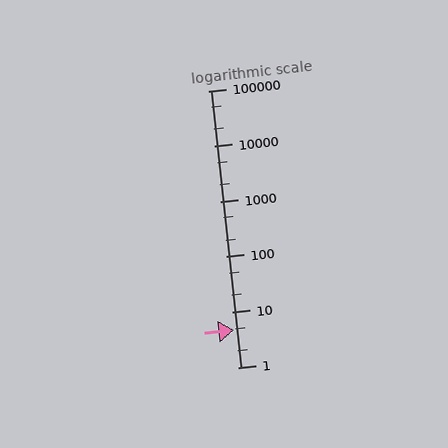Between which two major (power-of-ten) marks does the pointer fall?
The pointer is between 1 and 10.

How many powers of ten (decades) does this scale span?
The scale spans 5 decades, from 1 to 100000.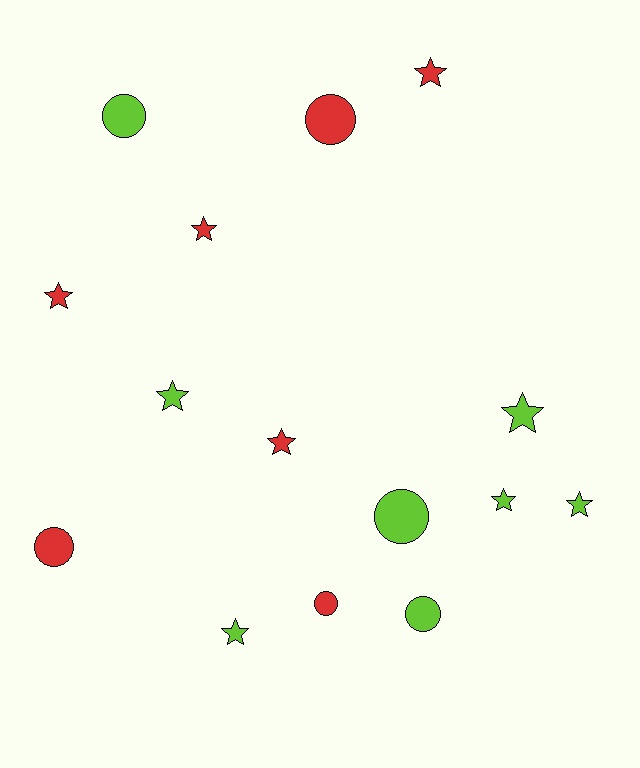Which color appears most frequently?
Lime, with 8 objects.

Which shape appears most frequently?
Star, with 9 objects.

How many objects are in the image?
There are 15 objects.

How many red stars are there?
There are 4 red stars.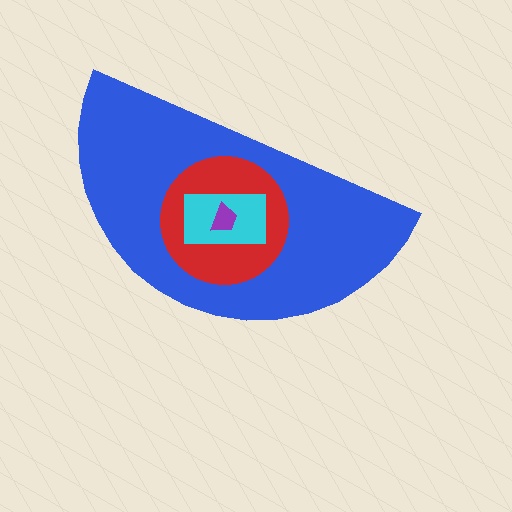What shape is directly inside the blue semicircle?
The red circle.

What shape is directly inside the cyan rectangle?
The purple trapezoid.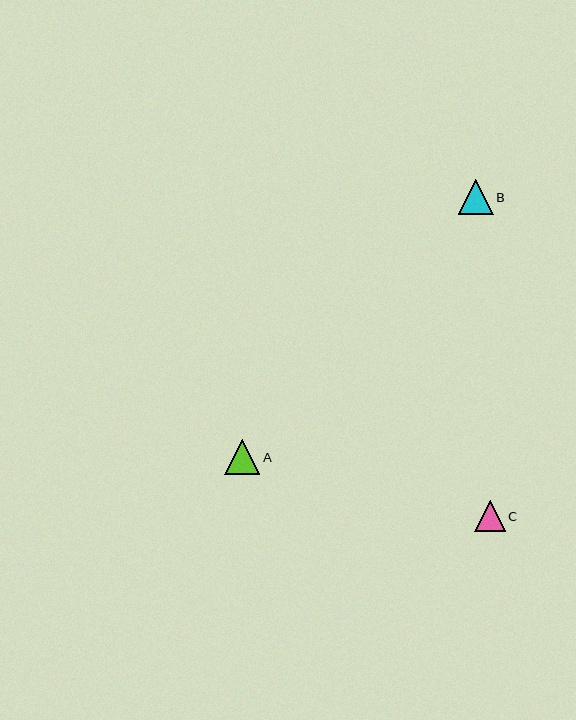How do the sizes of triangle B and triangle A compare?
Triangle B and triangle A are approximately the same size.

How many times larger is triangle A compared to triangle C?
Triangle A is approximately 1.2 times the size of triangle C.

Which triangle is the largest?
Triangle B is the largest with a size of approximately 35 pixels.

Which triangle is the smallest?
Triangle C is the smallest with a size of approximately 30 pixels.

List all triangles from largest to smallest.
From largest to smallest: B, A, C.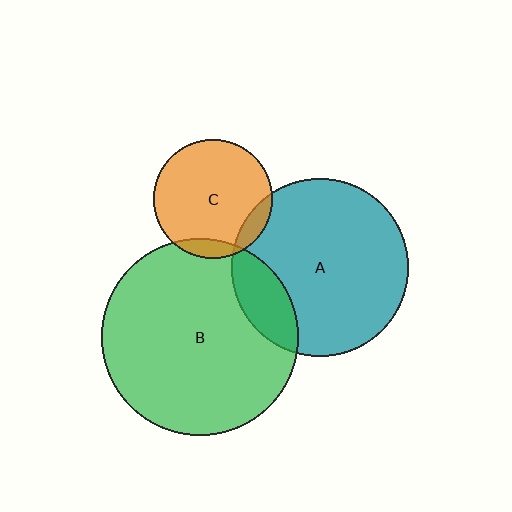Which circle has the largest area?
Circle B (green).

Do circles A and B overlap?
Yes.